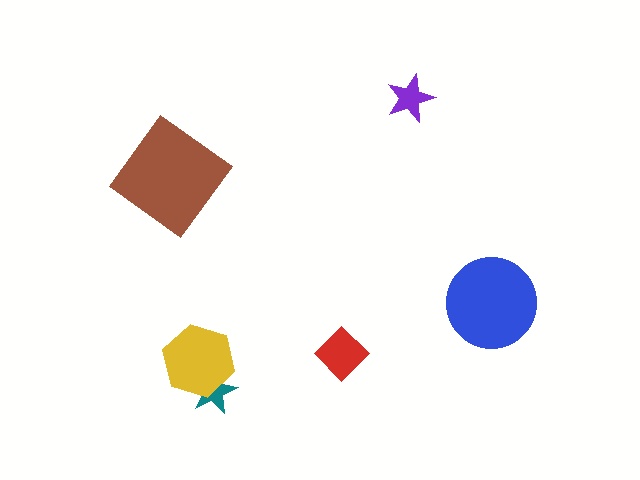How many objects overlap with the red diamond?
0 objects overlap with the red diamond.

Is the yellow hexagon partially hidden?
No, no other shape covers it.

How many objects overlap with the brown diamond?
0 objects overlap with the brown diamond.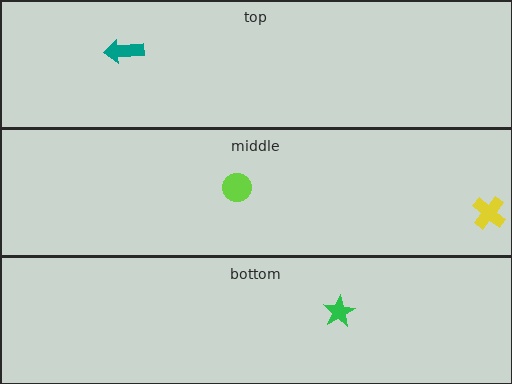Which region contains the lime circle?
The middle region.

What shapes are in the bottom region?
The green star.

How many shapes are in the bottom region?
1.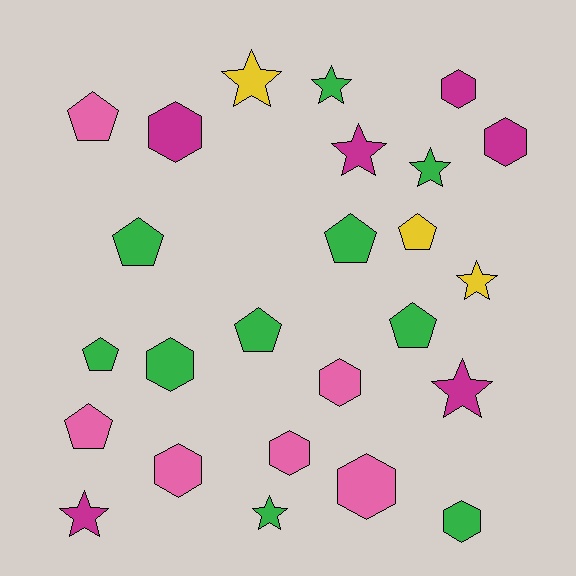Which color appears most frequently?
Green, with 10 objects.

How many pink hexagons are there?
There are 4 pink hexagons.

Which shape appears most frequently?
Hexagon, with 9 objects.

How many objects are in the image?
There are 25 objects.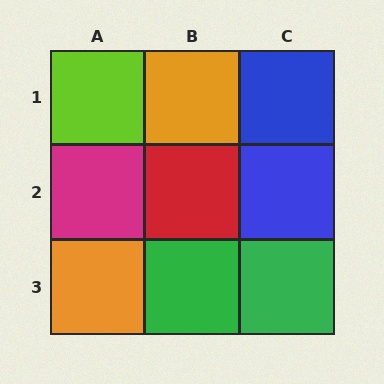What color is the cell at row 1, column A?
Lime.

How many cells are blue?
2 cells are blue.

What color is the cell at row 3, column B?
Green.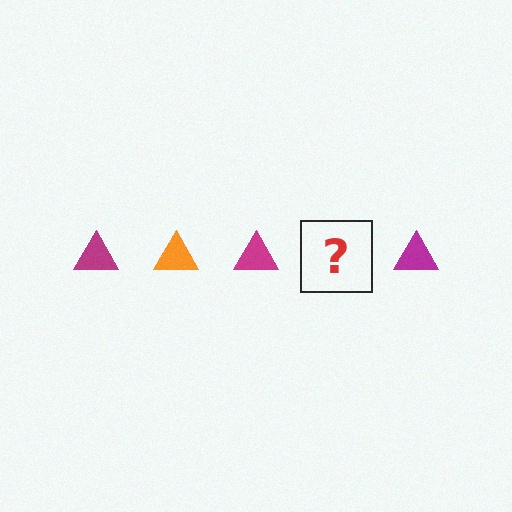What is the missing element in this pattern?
The missing element is an orange triangle.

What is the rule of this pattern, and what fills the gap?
The rule is that the pattern cycles through magenta, orange triangles. The gap should be filled with an orange triangle.